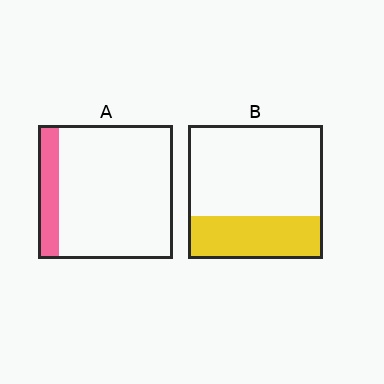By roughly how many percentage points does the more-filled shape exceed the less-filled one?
By roughly 15 percentage points (B over A).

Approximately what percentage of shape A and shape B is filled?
A is approximately 15% and B is approximately 30%.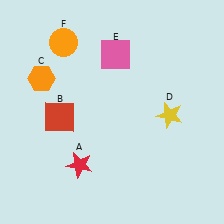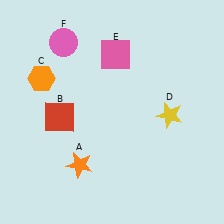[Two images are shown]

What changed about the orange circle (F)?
In Image 1, F is orange. In Image 2, it changed to pink.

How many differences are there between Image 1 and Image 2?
There are 2 differences between the two images.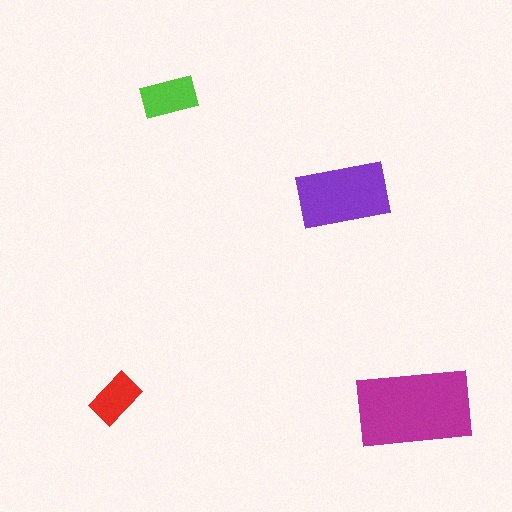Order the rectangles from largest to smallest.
the magenta one, the purple one, the lime one, the red one.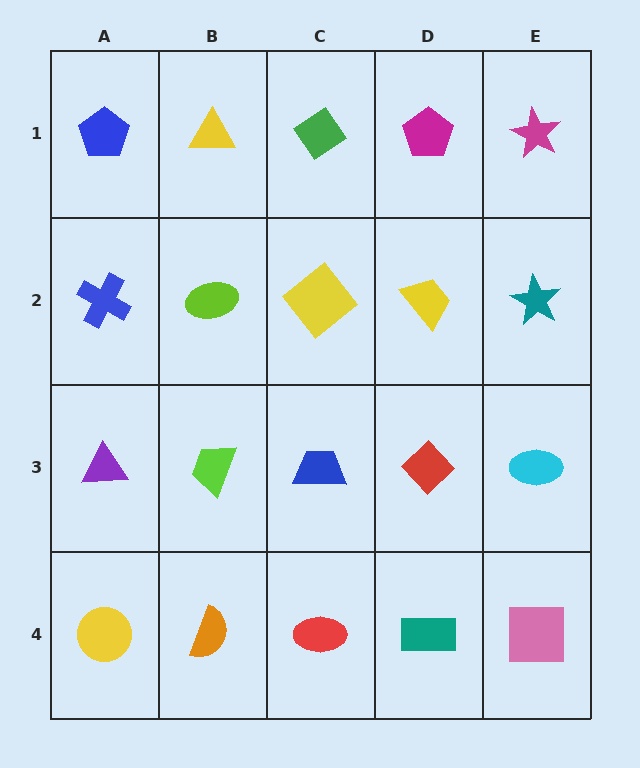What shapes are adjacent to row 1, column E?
A teal star (row 2, column E), a magenta pentagon (row 1, column D).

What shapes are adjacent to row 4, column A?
A purple triangle (row 3, column A), an orange semicircle (row 4, column B).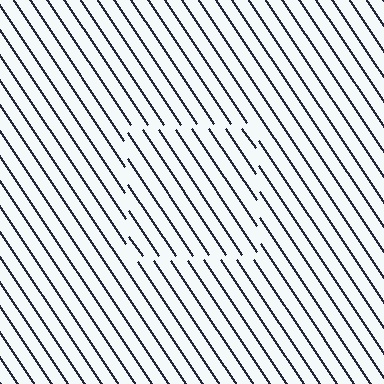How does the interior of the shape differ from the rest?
The interior of the shape contains the same grating, shifted by half a period — the contour is defined by the phase discontinuity where line-ends from the inner and outer gratings abut.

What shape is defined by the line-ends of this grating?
An illusory square. The interior of the shape contains the same grating, shifted by half a period — the contour is defined by the phase discontinuity where line-ends from the inner and outer gratings abut.